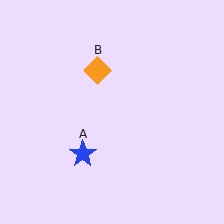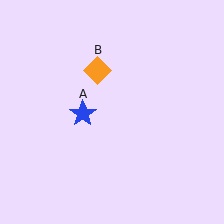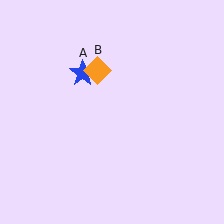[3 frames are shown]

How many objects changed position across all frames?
1 object changed position: blue star (object A).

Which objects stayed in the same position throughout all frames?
Orange diamond (object B) remained stationary.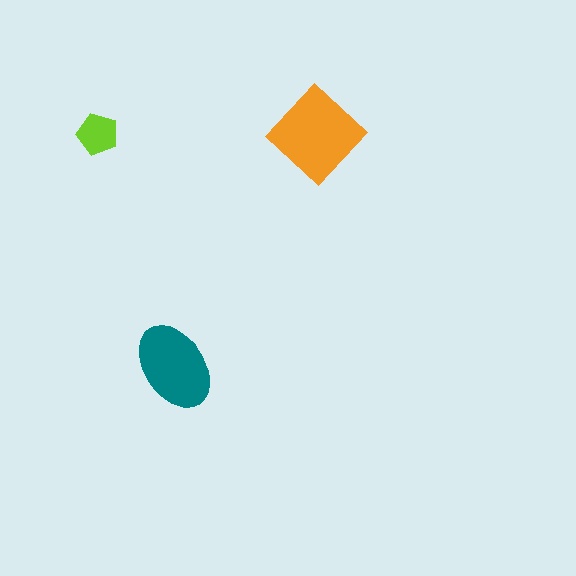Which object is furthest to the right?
The orange diamond is rightmost.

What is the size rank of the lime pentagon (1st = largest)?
3rd.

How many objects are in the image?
There are 3 objects in the image.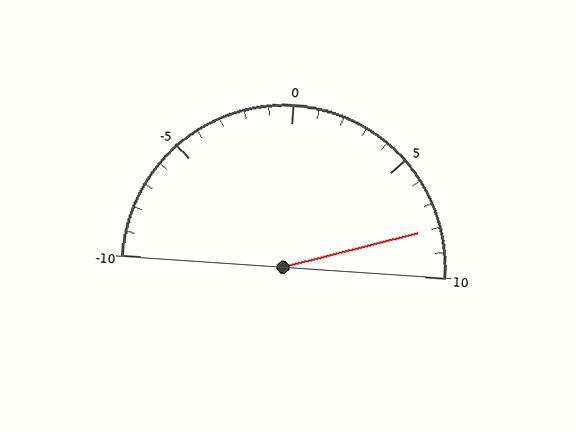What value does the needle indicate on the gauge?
The needle indicates approximately 8.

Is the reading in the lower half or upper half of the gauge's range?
The reading is in the upper half of the range (-10 to 10).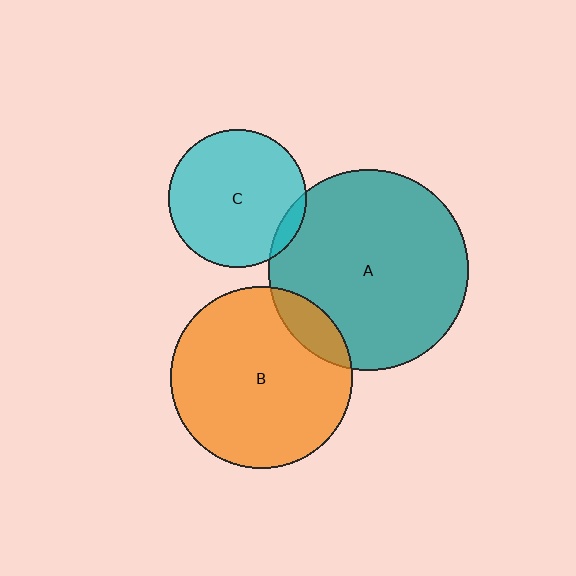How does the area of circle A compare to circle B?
Approximately 1.2 times.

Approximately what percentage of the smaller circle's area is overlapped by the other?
Approximately 5%.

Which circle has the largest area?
Circle A (teal).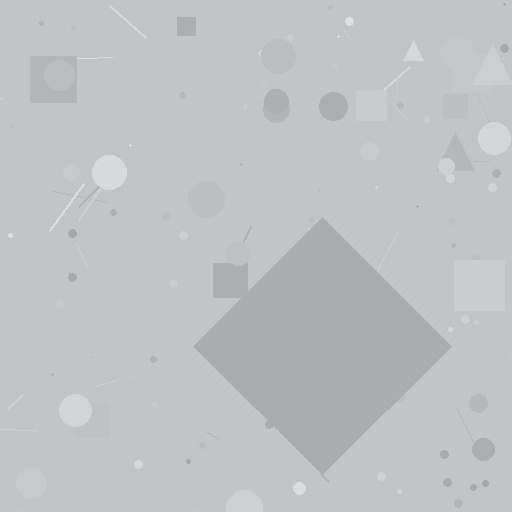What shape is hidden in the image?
A diamond is hidden in the image.